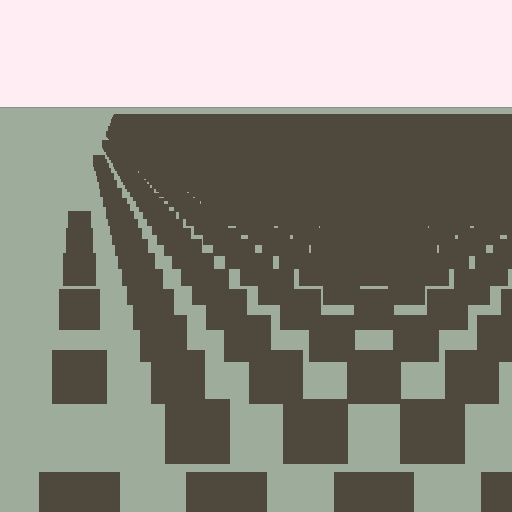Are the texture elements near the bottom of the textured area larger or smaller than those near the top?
Larger. Near the bottom, elements are closer to the viewer and appear at a bigger on-screen size.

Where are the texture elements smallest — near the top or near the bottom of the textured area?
Near the top.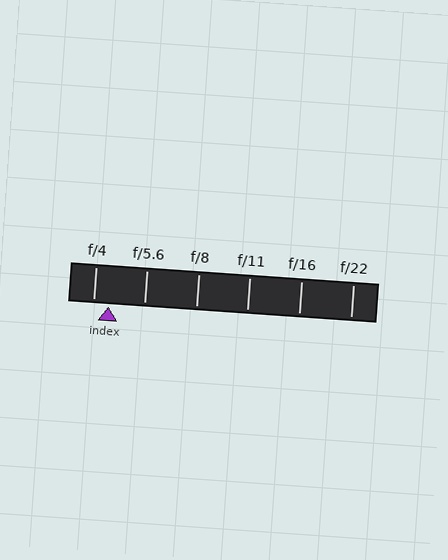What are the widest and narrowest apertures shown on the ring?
The widest aperture shown is f/4 and the narrowest is f/22.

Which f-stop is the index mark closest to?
The index mark is closest to f/4.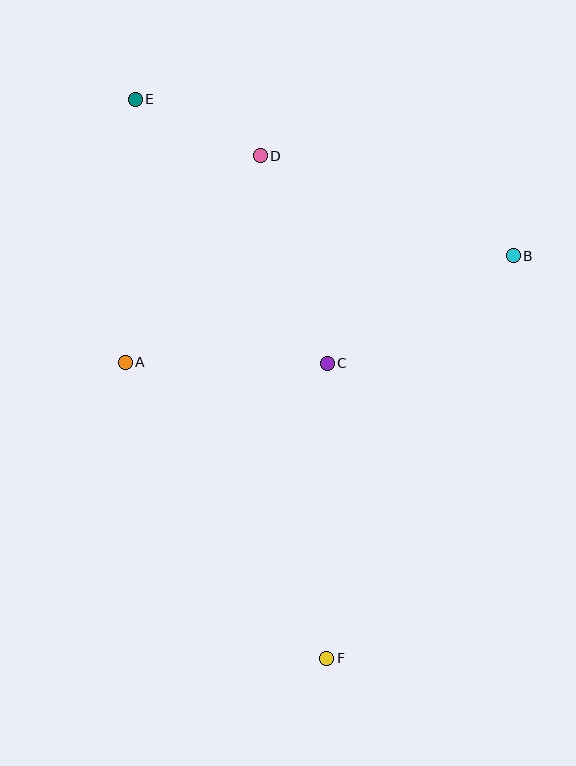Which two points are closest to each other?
Points D and E are closest to each other.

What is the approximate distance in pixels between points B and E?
The distance between B and E is approximately 409 pixels.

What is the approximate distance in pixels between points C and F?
The distance between C and F is approximately 295 pixels.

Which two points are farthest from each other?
Points E and F are farthest from each other.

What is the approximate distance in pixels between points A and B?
The distance between A and B is approximately 402 pixels.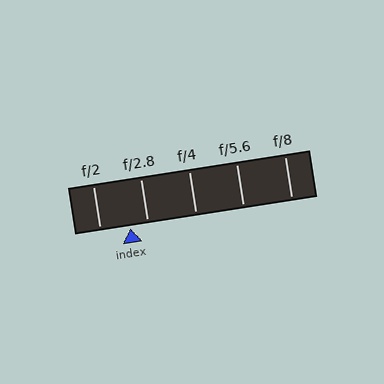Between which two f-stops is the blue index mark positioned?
The index mark is between f/2 and f/2.8.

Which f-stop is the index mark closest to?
The index mark is closest to f/2.8.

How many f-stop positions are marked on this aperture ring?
There are 5 f-stop positions marked.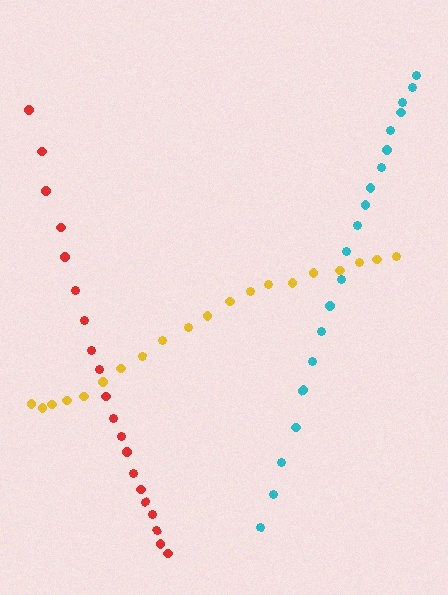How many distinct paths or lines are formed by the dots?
There are 3 distinct paths.